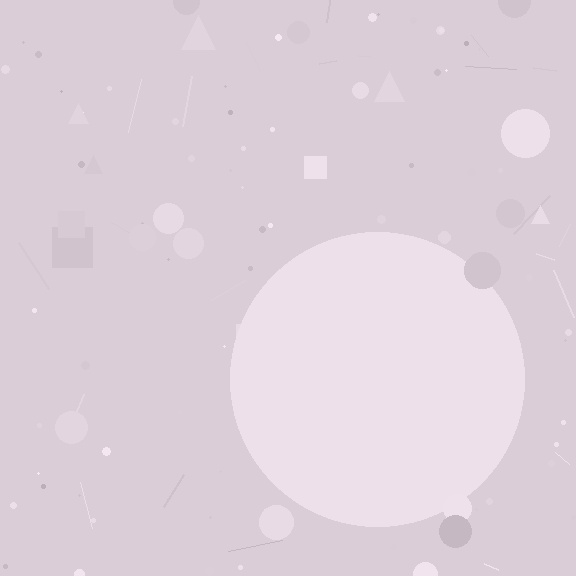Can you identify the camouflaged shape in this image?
The camouflaged shape is a circle.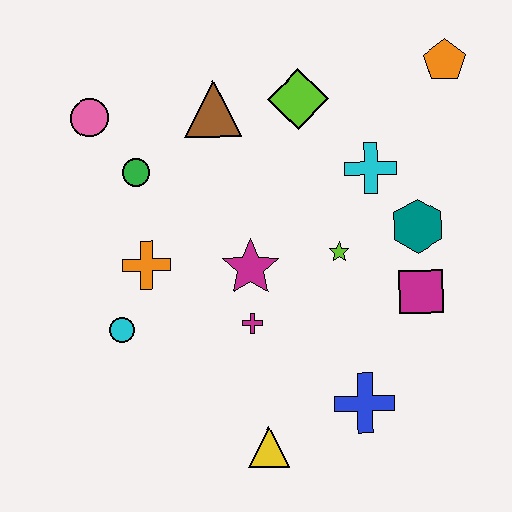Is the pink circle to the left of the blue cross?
Yes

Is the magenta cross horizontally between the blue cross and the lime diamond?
No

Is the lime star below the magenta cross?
No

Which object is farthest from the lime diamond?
The yellow triangle is farthest from the lime diamond.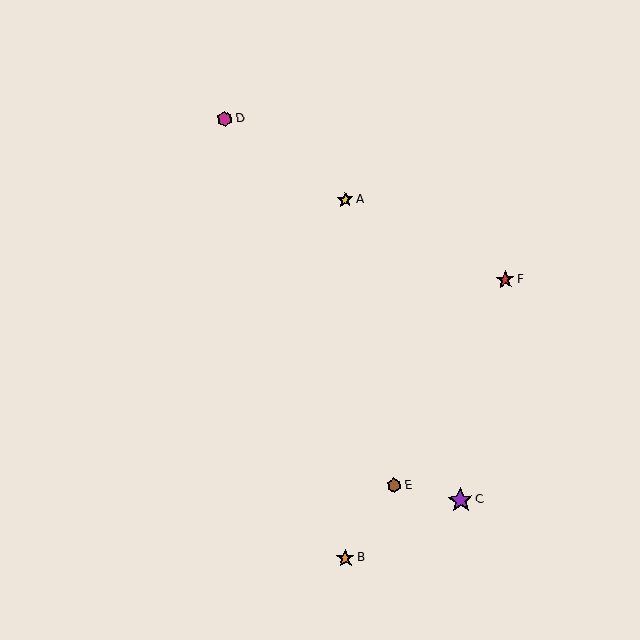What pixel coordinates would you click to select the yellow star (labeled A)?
Click at (345, 200) to select the yellow star A.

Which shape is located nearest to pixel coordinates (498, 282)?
The red star (labeled F) at (505, 280) is nearest to that location.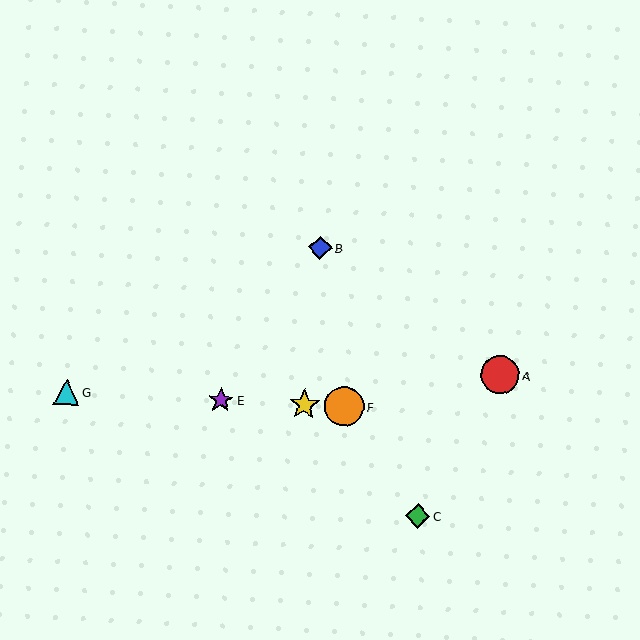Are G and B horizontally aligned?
No, G is at y≈392 and B is at y≈248.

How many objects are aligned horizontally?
4 objects (D, E, F, G) are aligned horizontally.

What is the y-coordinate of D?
Object D is at y≈404.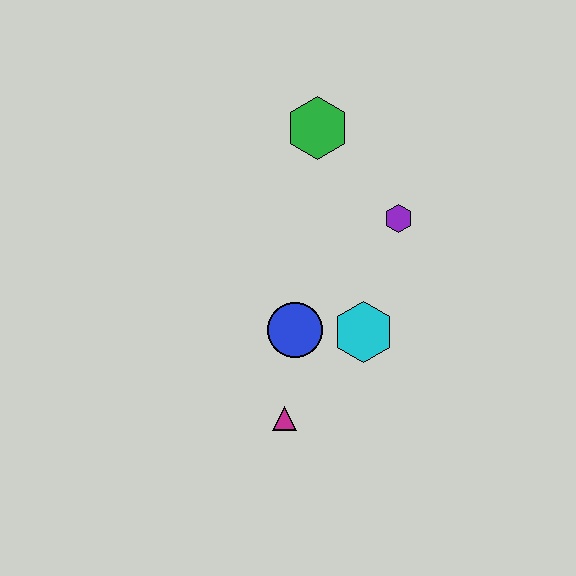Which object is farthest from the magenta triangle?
The green hexagon is farthest from the magenta triangle.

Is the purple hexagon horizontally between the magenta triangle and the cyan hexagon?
No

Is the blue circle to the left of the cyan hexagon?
Yes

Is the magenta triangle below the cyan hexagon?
Yes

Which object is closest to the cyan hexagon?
The blue circle is closest to the cyan hexagon.